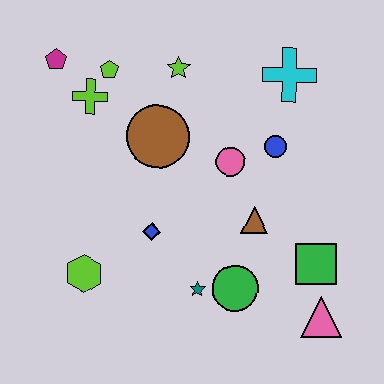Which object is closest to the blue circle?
The pink circle is closest to the blue circle.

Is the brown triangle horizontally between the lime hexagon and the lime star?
No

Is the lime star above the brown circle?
Yes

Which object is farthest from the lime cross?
The pink triangle is farthest from the lime cross.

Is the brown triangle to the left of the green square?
Yes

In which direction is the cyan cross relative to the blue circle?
The cyan cross is above the blue circle.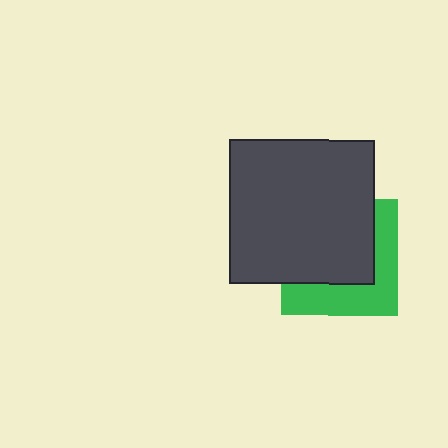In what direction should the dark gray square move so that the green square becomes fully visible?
The dark gray square should move toward the upper-left. That is the shortest direction to clear the overlap and leave the green square fully visible.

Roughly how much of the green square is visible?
A small part of it is visible (roughly 41%).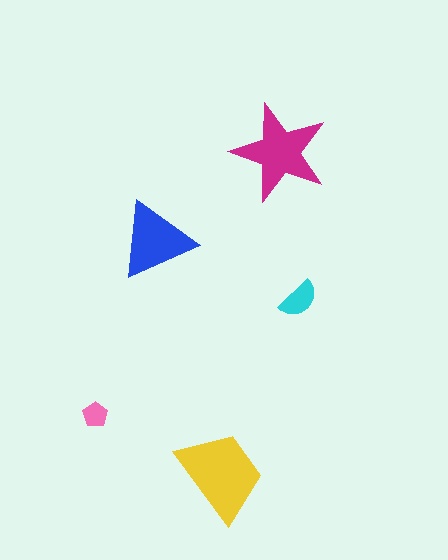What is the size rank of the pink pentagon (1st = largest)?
5th.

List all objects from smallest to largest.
The pink pentagon, the cyan semicircle, the blue triangle, the magenta star, the yellow trapezoid.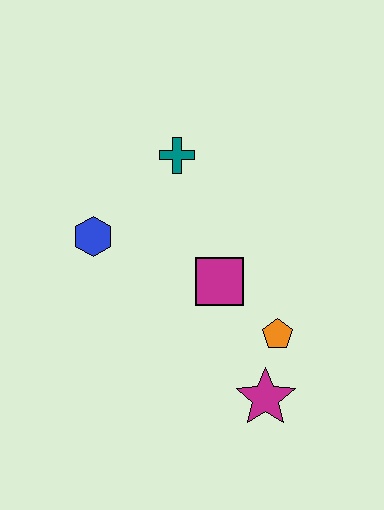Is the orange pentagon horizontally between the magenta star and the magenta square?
No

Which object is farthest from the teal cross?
The magenta star is farthest from the teal cross.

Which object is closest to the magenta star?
The orange pentagon is closest to the magenta star.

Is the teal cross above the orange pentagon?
Yes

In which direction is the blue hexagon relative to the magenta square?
The blue hexagon is to the left of the magenta square.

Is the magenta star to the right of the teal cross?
Yes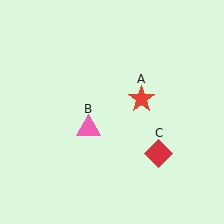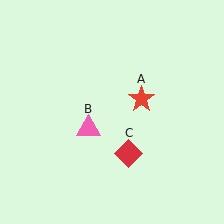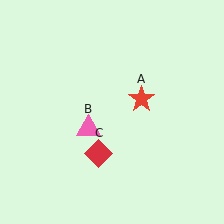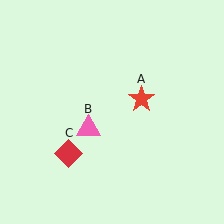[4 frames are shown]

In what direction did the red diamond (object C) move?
The red diamond (object C) moved left.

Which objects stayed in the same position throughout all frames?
Red star (object A) and pink triangle (object B) remained stationary.